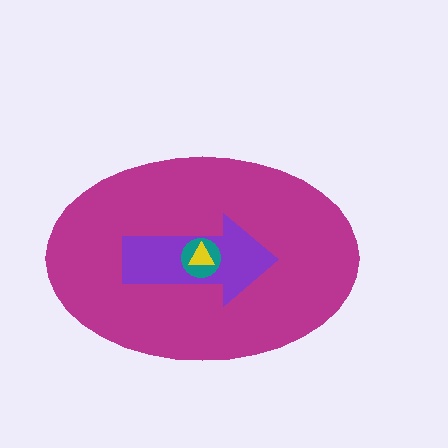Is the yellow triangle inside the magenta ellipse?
Yes.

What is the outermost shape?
The magenta ellipse.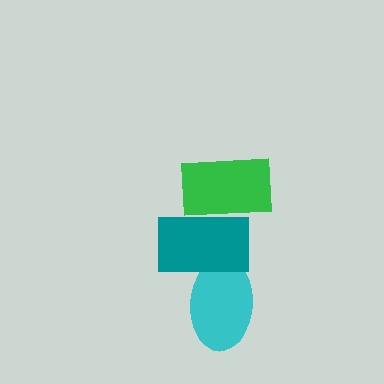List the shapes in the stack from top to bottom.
From top to bottom: the green rectangle, the teal rectangle, the cyan ellipse.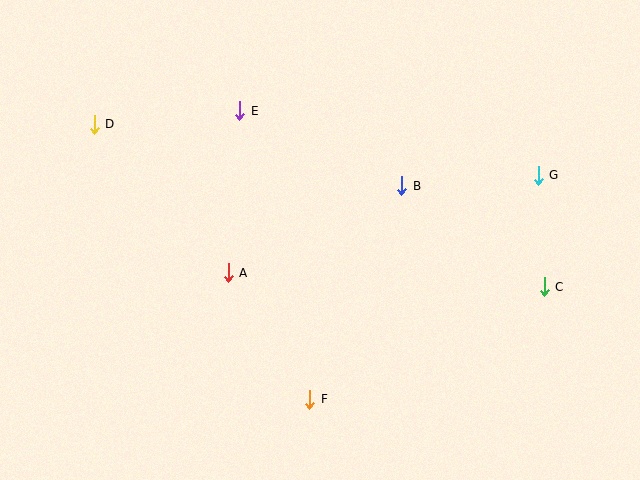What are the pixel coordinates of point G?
Point G is at (538, 175).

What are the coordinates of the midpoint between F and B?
The midpoint between F and B is at (356, 293).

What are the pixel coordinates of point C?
Point C is at (544, 287).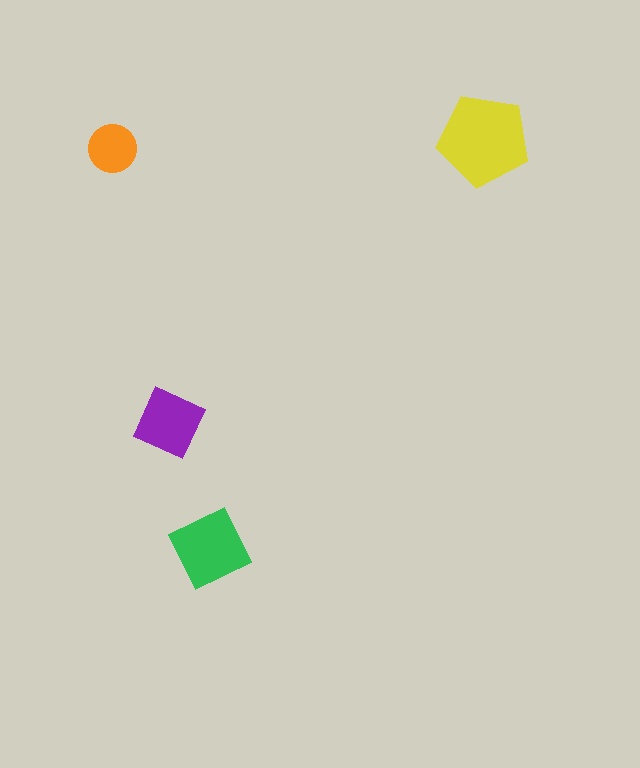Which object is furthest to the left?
The orange circle is leftmost.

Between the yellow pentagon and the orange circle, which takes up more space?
The yellow pentagon.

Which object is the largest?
The yellow pentagon.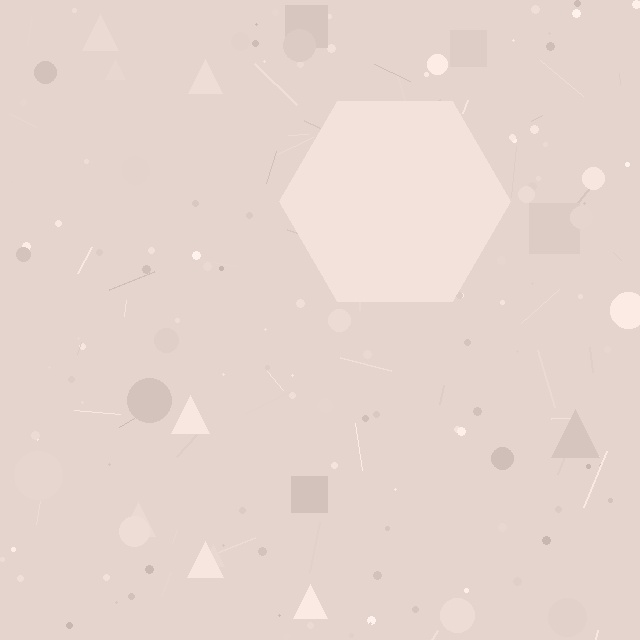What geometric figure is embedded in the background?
A hexagon is embedded in the background.